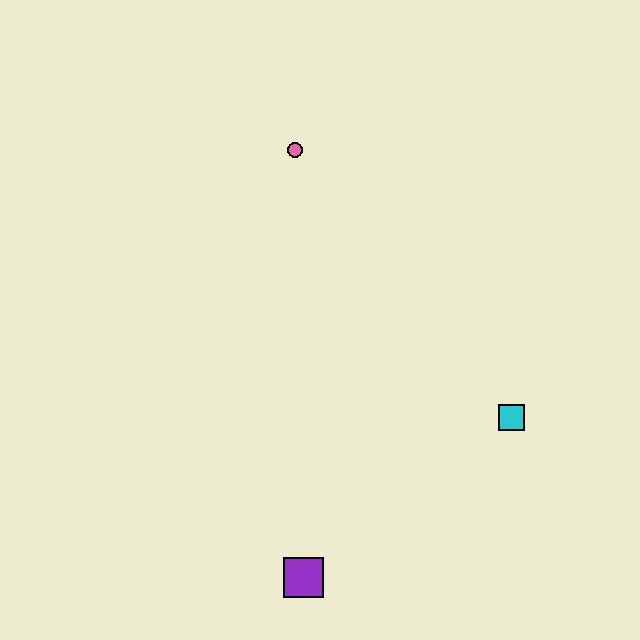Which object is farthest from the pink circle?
The purple square is farthest from the pink circle.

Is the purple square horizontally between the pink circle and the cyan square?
Yes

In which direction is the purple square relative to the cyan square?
The purple square is to the left of the cyan square.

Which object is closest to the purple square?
The cyan square is closest to the purple square.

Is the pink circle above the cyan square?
Yes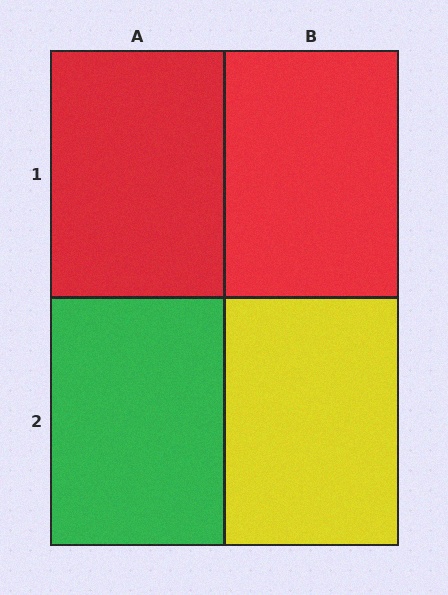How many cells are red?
2 cells are red.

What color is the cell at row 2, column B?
Yellow.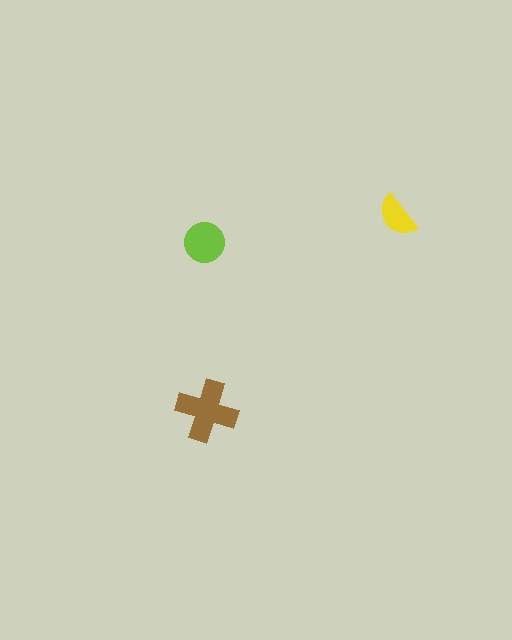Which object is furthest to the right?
The yellow semicircle is rightmost.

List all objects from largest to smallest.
The brown cross, the lime circle, the yellow semicircle.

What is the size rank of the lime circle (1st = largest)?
2nd.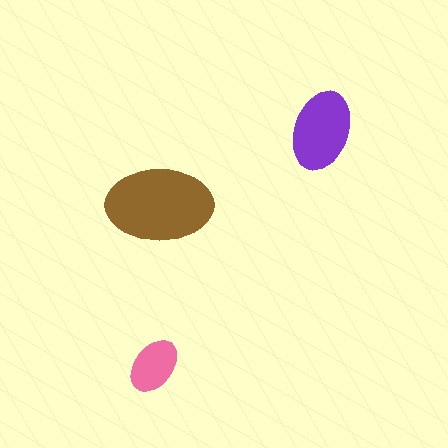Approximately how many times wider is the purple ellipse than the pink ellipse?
About 1.5 times wider.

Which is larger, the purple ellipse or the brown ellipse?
The brown one.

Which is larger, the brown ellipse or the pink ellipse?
The brown one.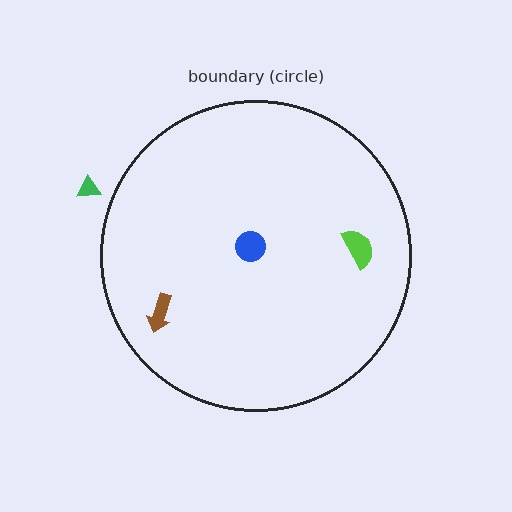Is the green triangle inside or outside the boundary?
Outside.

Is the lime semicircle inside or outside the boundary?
Inside.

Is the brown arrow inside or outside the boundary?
Inside.